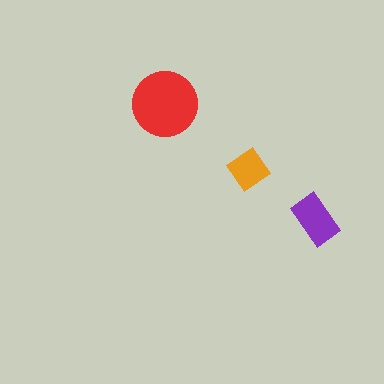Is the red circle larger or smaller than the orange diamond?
Larger.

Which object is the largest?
The red circle.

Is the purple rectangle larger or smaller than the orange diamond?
Larger.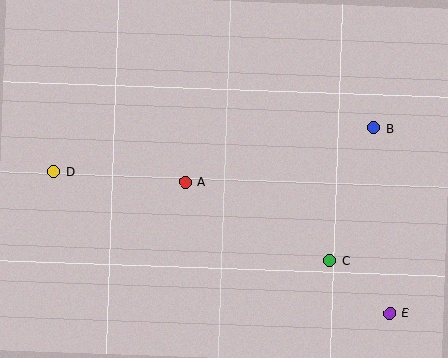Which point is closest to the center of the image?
Point A at (185, 182) is closest to the center.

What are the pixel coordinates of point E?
Point E is at (389, 313).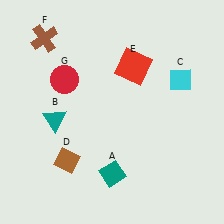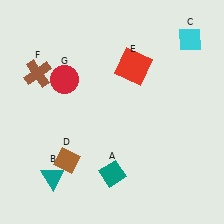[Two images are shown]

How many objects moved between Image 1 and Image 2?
3 objects moved between the two images.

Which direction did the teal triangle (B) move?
The teal triangle (B) moved down.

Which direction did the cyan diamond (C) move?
The cyan diamond (C) moved up.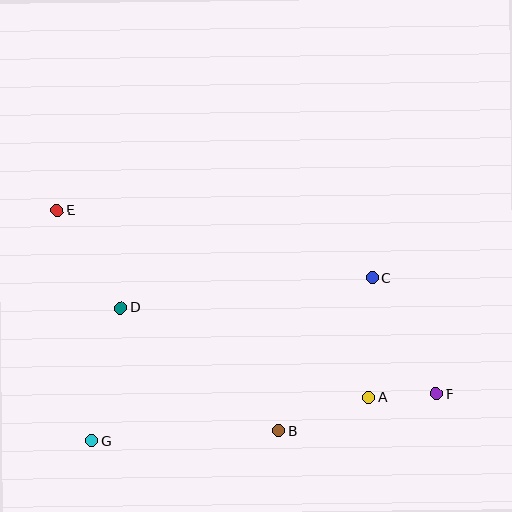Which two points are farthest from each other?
Points E and F are farthest from each other.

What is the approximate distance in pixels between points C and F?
The distance between C and F is approximately 133 pixels.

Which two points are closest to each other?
Points A and F are closest to each other.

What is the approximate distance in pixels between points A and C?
The distance between A and C is approximately 120 pixels.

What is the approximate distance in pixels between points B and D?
The distance between B and D is approximately 200 pixels.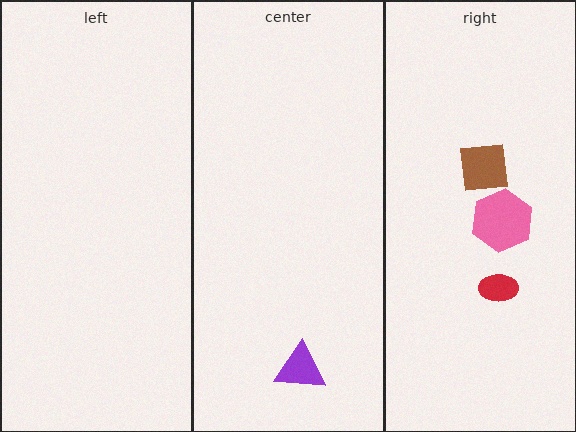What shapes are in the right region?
The pink hexagon, the brown square, the red ellipse.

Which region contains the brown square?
The right region.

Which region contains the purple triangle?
The center region.